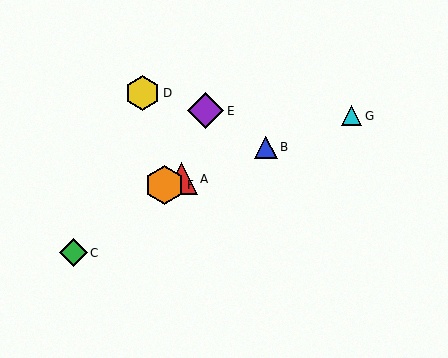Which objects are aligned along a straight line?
Objects A, B, F, G are aligned along a straight line.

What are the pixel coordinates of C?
Object C is at (73, 253).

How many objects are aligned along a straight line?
4 objects (A, B, F, G) are aligned along a straight line.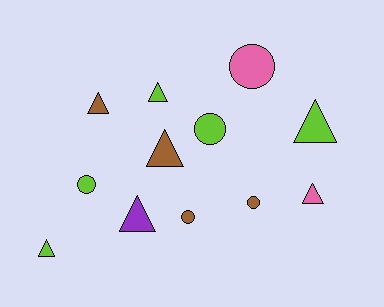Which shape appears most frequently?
Triangle, with 7 objects.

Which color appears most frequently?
Lime, with 5 objects.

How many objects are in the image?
There are 12 objects.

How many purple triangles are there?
There is 1 purple triangle.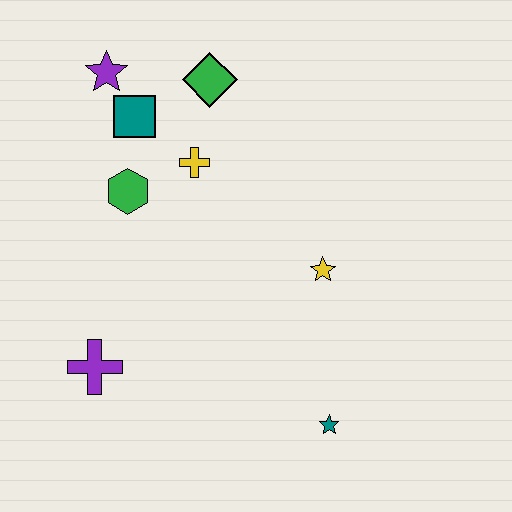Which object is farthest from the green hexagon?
The teal star is farthest from the green hexagon.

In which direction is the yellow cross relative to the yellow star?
The yellow cross is to the left of the yellow star.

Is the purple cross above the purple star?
No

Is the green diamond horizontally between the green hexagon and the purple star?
No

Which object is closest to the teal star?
The yellow star is closest to the teal star.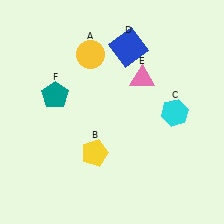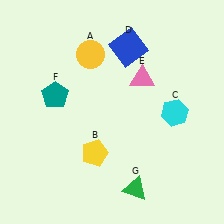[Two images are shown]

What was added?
A green triangle (G) was added in Image 2.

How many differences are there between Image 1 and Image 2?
There is 1 difference between the two images.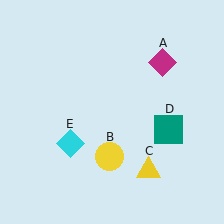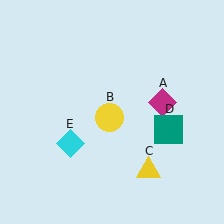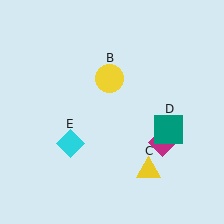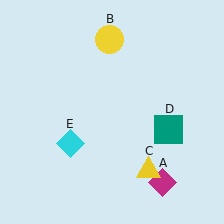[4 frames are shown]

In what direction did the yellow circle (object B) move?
The yellow circle (object B) moved up.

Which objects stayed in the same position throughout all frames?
Yellow triangle (object C) and teal square (object D) and cyan diamond (object E) remained stationary.